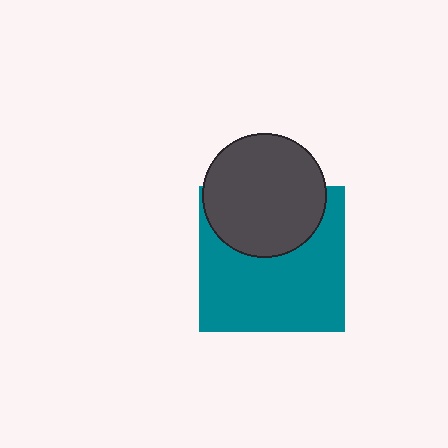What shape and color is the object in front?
The object in front is a dark gray circle.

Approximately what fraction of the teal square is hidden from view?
Roughly 35% of the teal square is hidden behind the dark gray circle.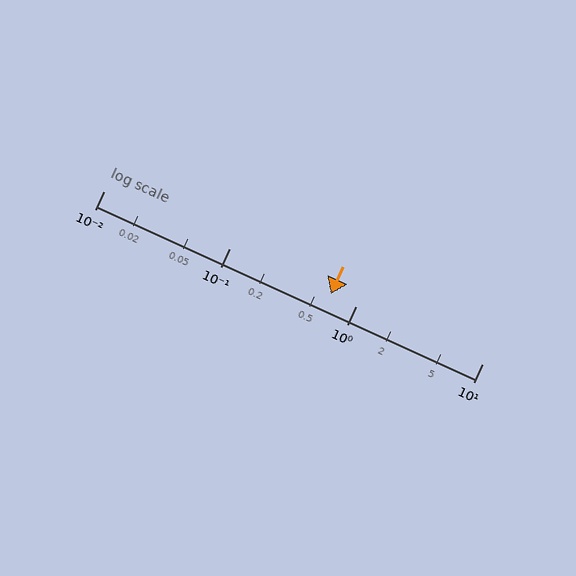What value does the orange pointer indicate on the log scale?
The pointer indicates approximately 0.63.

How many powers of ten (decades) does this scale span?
The scale spans 3 decades, from 0.01 to 10.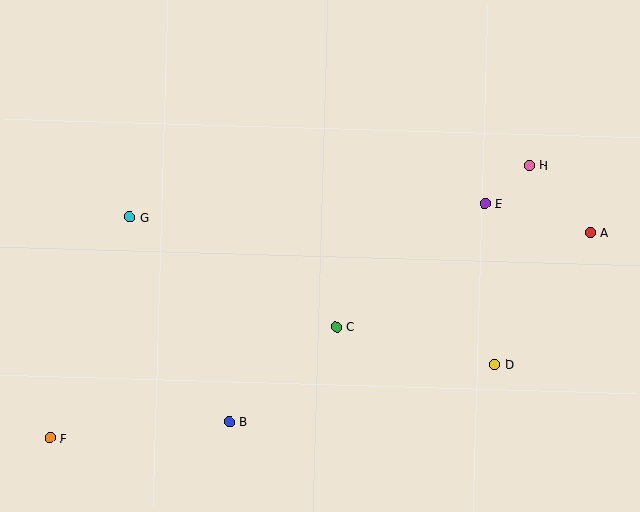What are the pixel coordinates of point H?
Point H is at (529, 165).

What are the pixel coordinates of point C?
Point C is at (336, 327).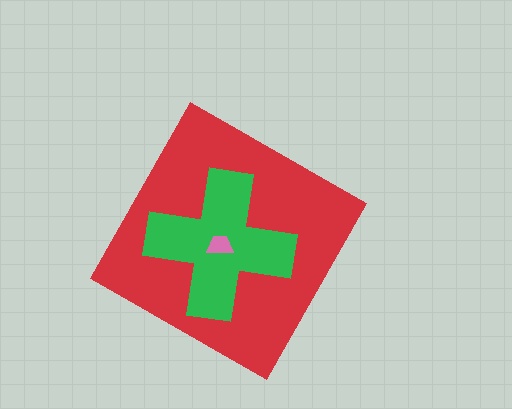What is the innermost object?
The pink trapezoid.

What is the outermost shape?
The red diamond.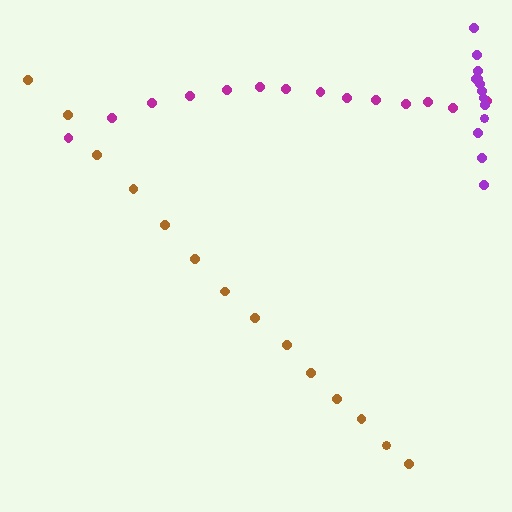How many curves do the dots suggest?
There are 3 distinct paths.